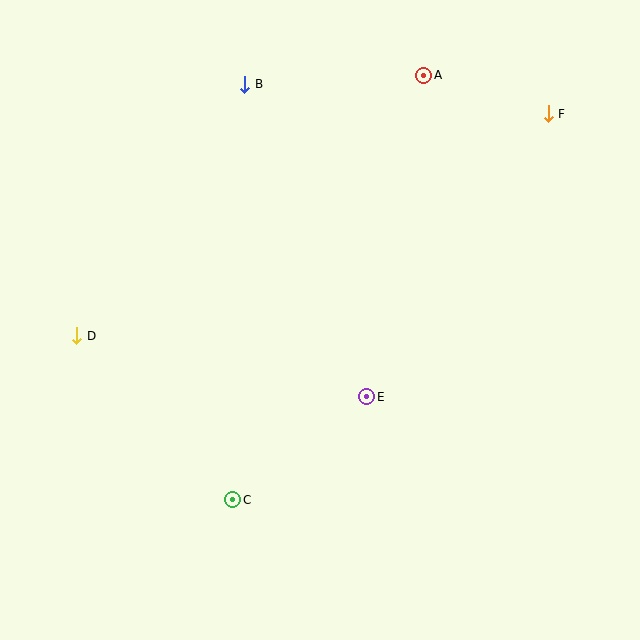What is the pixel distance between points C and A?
The distance between C and A is 466 pixels.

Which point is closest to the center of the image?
Point E at (367, 397) is closest to the center.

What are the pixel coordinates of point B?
Point B is at (245, 84).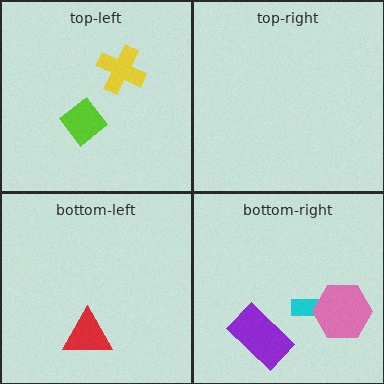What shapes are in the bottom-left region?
The red triangle.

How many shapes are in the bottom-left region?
1.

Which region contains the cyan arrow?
The bottom-right region.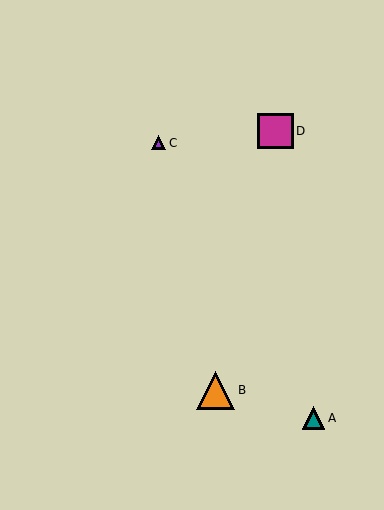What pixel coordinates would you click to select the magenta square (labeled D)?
Click at (275, 131) to select the magenta square D.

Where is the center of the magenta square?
The center of the magenta square is at (275, 131).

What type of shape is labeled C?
Shape C is a purple triangle.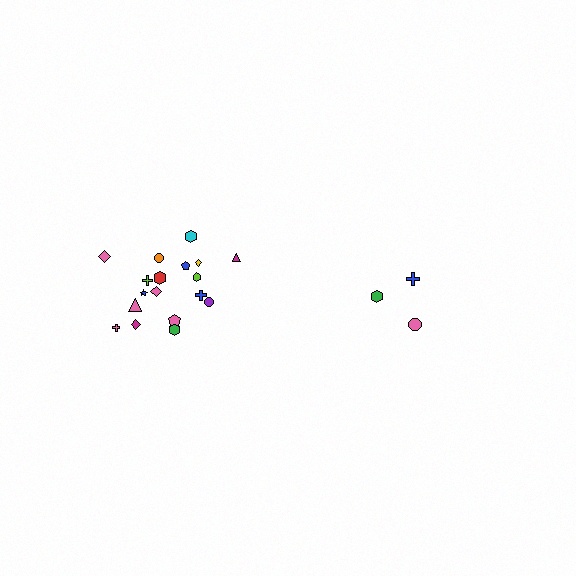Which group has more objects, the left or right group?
The left group.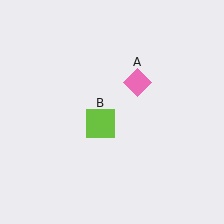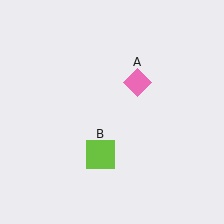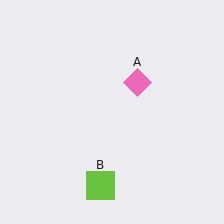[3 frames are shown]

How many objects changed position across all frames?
1 object changed position: lime square (object B).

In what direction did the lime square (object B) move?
The lime square (object B) moved down.